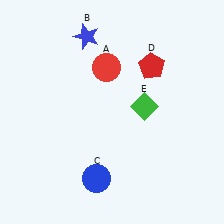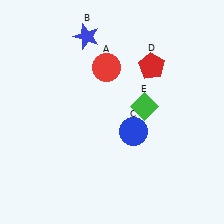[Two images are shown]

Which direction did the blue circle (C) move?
The blue circle (C) moved up.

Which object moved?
The blue circle (C) moved up.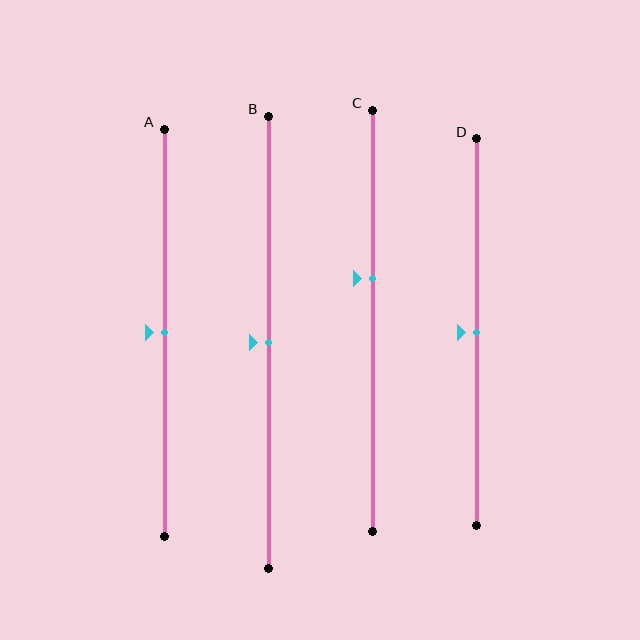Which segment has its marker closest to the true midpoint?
Segment A has its marker closest to the true midpoint.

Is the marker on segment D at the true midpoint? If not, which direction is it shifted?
Yes, the marker on segment D is at the true midpoint.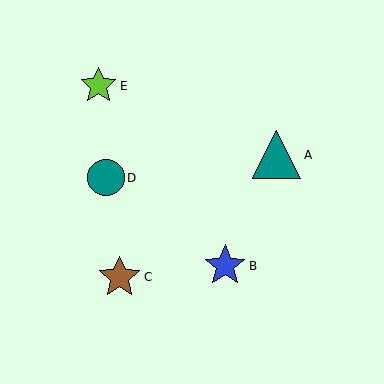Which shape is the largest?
The teal triangle (labeled A) is the largest.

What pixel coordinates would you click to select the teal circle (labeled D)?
Click at (106, 178) to select the teal circle D.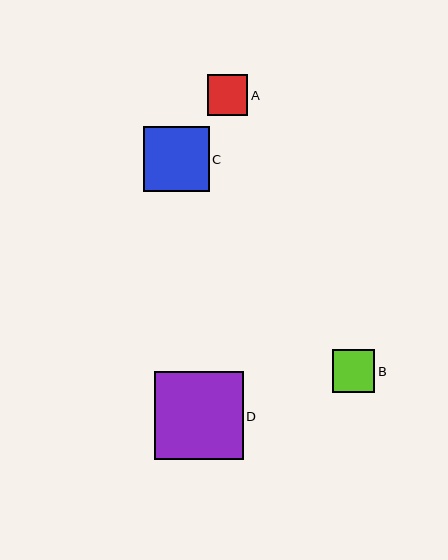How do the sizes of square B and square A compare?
Square B and square A are approximately the same size.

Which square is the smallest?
Square A is the smallest with a size of approximately 41 pixels.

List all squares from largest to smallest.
From largest to smallest: D, C, B, A.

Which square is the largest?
Square D is the largest with a size of approximately 89 pixels.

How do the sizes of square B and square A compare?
Square B and square A are approximately the same size.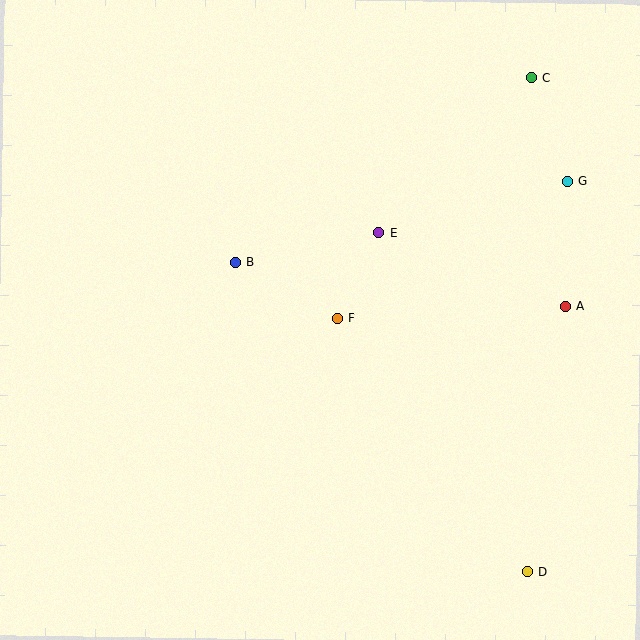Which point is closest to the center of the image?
Point F at (337, 319) is closest to the center.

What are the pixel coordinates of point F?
Point F is at (337, 319).